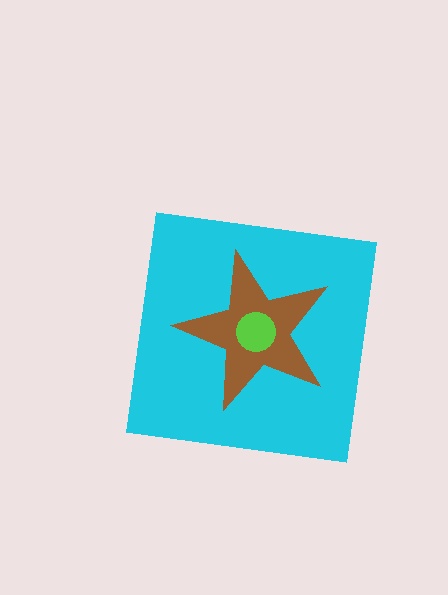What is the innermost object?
The lime circle.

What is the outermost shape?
The cyan square.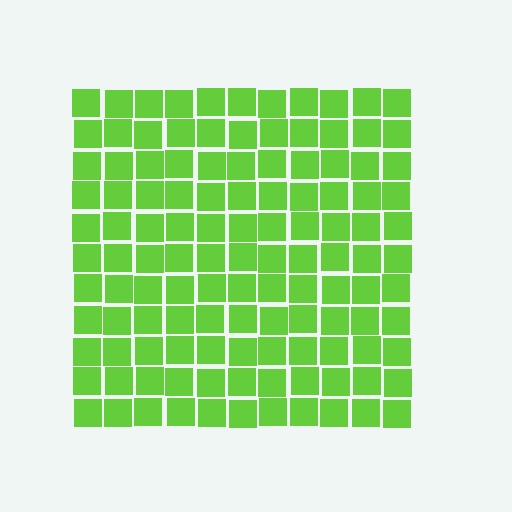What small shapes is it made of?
It is made of small squares.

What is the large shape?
The large shape is a square.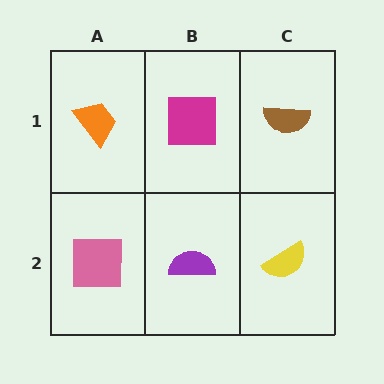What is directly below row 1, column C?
A yellow semicircle.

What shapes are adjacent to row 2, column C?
A brown semicircle (row 1, column C), a purple semicircle (row 2, column B).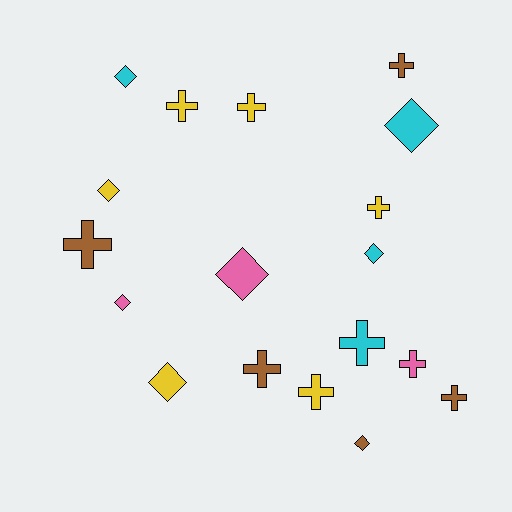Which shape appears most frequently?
Cross, with 10 objects.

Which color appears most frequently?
Yellow, with 6 objects.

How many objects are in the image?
There are 18 objects.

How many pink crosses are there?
There is 1 pink cross.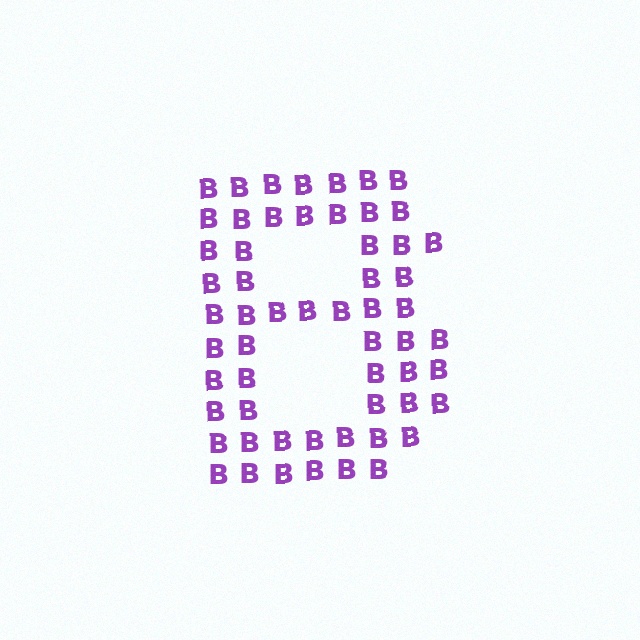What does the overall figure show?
The overall figure shows the letter B.